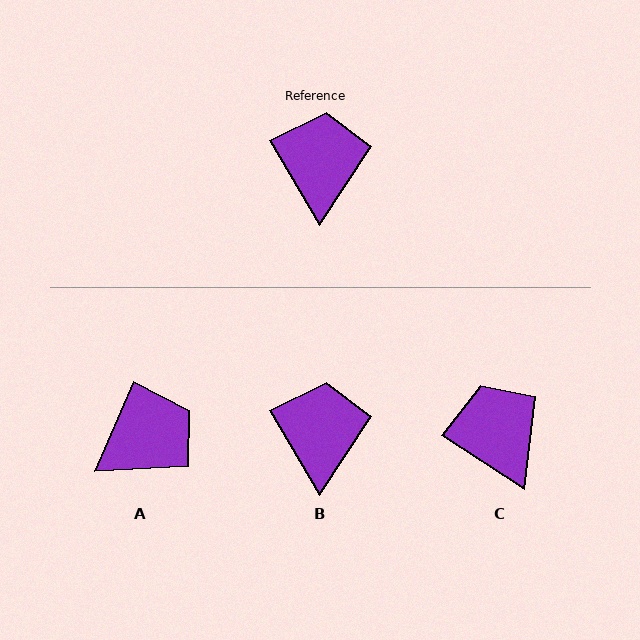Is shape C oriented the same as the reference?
No, it is off by about 27 degrees.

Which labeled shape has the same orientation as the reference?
B.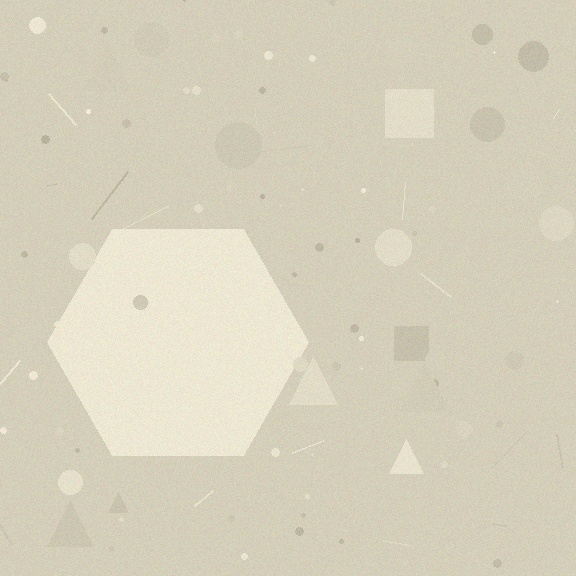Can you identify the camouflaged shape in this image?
The camouflaged shape is a hexagon.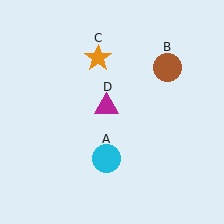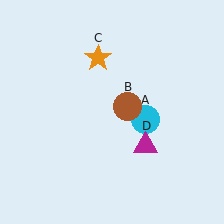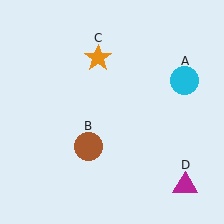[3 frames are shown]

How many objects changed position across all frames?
3 objects changed position: cyan circle (object A), brown circle (object B), magenta triangle (object D).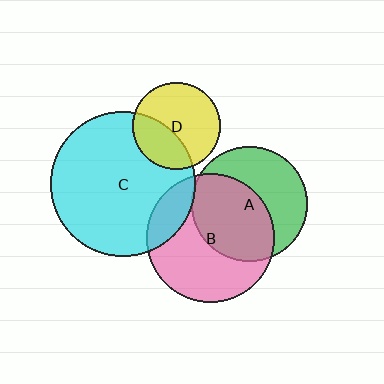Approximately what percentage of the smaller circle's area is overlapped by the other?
Approximately 55%.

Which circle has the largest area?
Circle C (cyan).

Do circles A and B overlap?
Yes.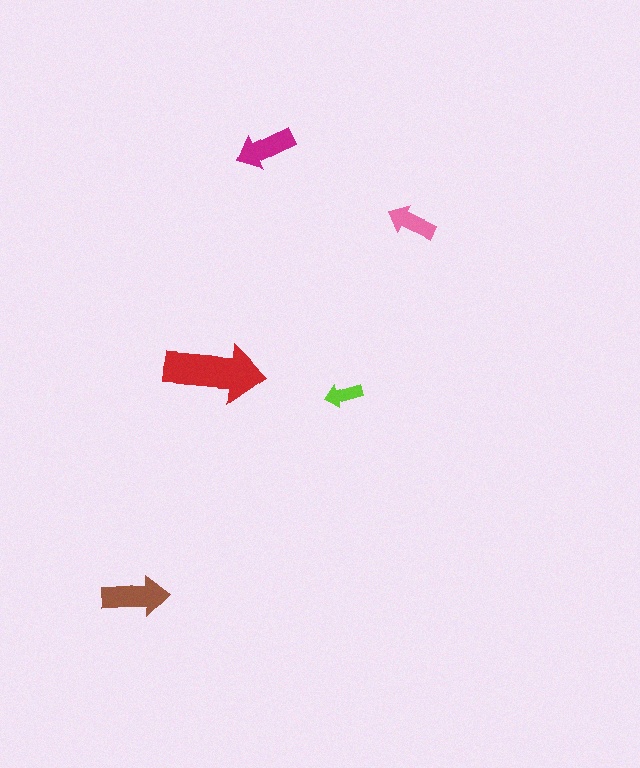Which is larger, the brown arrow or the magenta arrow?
The brown one.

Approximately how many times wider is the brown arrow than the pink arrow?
About 1.5 times wider.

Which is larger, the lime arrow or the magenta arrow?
The magenta one.